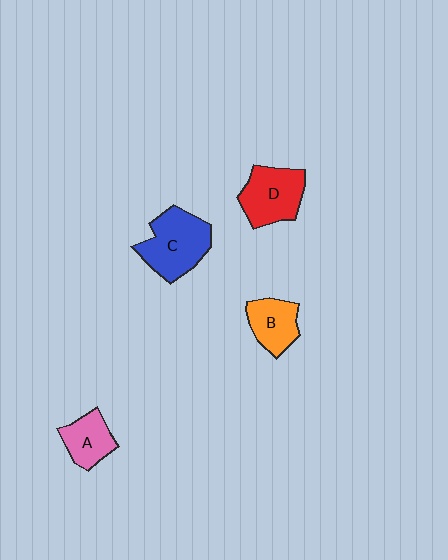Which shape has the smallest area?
Shape A (pink).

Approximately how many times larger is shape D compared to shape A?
Approximately 1.4 times.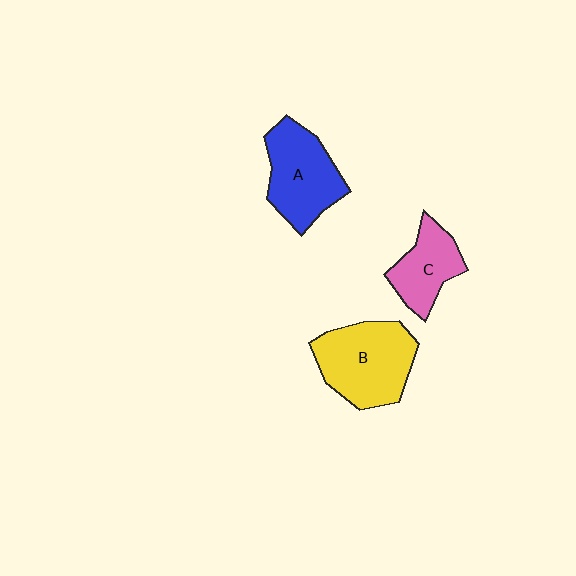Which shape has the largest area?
Shape B (yellow).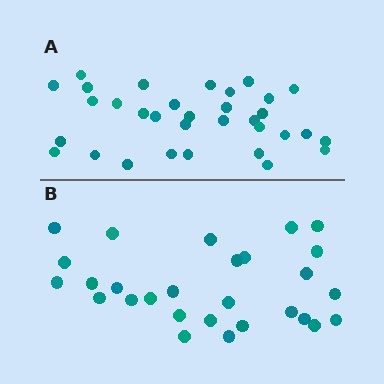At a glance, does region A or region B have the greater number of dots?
Region A (the top region) has more dots.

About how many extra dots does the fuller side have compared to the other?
Region A has about 5 more dots than region B.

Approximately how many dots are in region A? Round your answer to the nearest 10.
About 30 dots. (The exact count is 33, which rounds to 30.)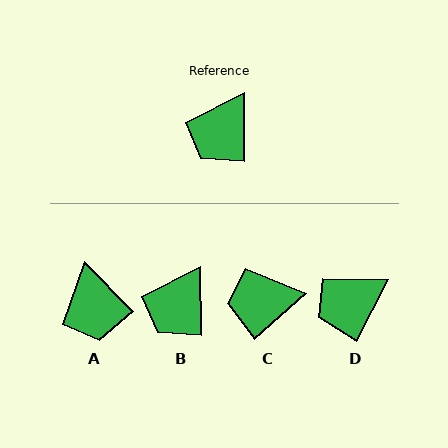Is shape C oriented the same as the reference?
No, it is off by about 50 degrees.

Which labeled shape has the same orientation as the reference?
B.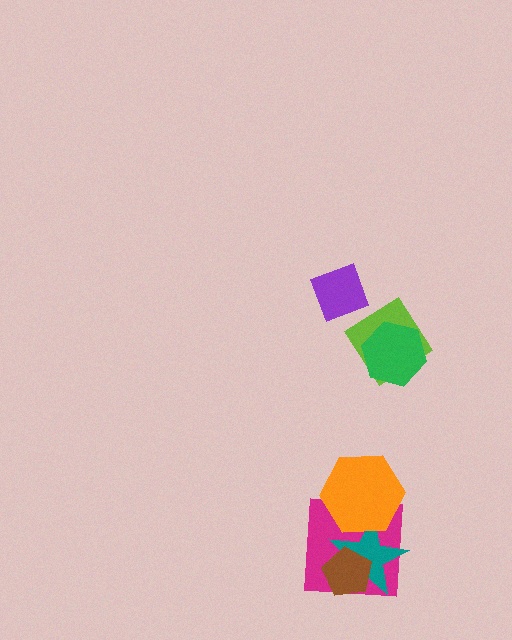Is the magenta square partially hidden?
Yes, it is partially covered by another shape.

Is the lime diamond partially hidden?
Yes, it is partially covered by another shape.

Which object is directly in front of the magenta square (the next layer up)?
The teal star is directly in front of the magenta square.